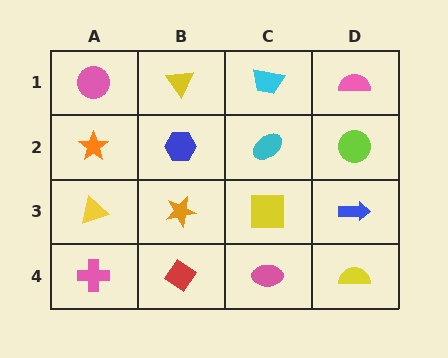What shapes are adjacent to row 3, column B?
A blue hexagon (row 2, column B), a red diamond (row 4, column B), a yellow triangle (row 3, column A), a yellow square (row 3, column C).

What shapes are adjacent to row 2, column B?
A yellow triangle (row 1, column B), an orange star (row 3, column B), an orange star (row 2, column A), a cyan ellipse (row 2, column C).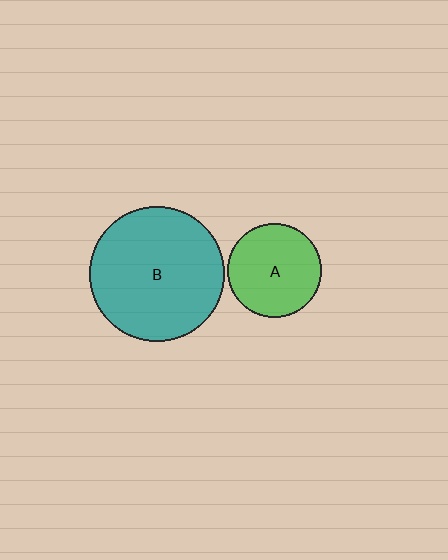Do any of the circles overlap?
No, none of the circles overlap.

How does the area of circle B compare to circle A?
Approximately 2.1 times.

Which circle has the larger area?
Circle B (teal).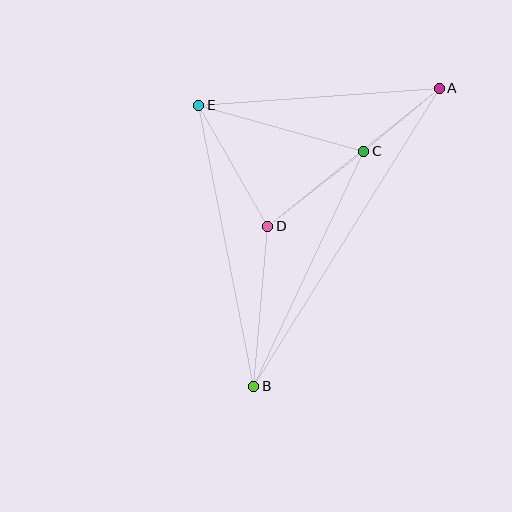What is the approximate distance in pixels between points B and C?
The distance between B and C is approximately 260 pixels.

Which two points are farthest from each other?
Points A and B are farthest from each other.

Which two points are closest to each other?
Points A and C are closest to each other.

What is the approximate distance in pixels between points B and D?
The distance between B and D is approximately 161 pixels.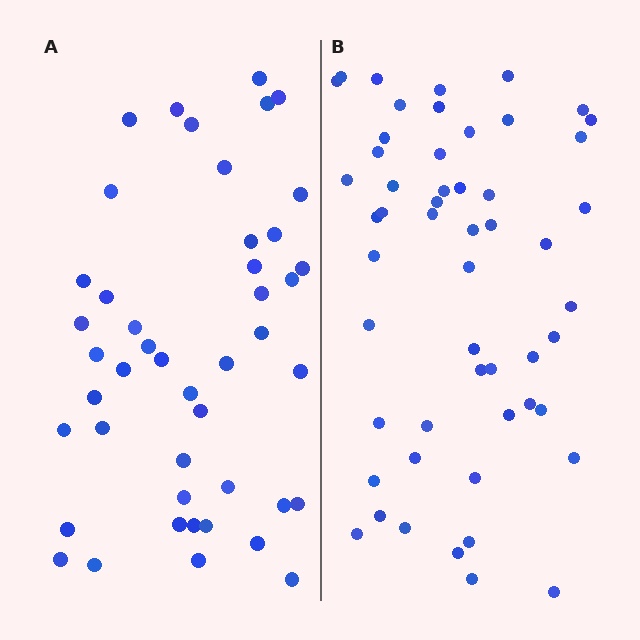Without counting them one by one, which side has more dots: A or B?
Region B (the right region) has more dots.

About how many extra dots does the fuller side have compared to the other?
Region B has roughly 8 or so more dots than region A.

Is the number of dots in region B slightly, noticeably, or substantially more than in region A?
Region B has only slightly more — the two regions are fairly close. The ratio is roughly 1.2 to 1.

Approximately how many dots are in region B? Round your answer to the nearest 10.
About 50 dots. (The exact count is 53, which rounds to 50.)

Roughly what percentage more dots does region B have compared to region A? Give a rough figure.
About 20% more.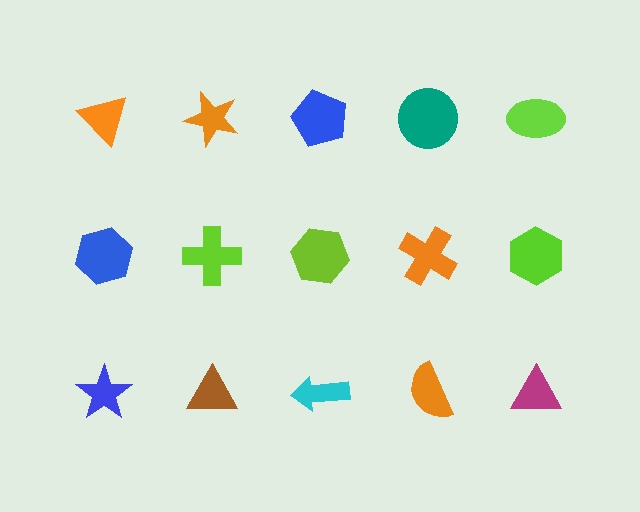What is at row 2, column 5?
A lime hexagon.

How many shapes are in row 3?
5 shapes.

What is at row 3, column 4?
An orange semicircle.